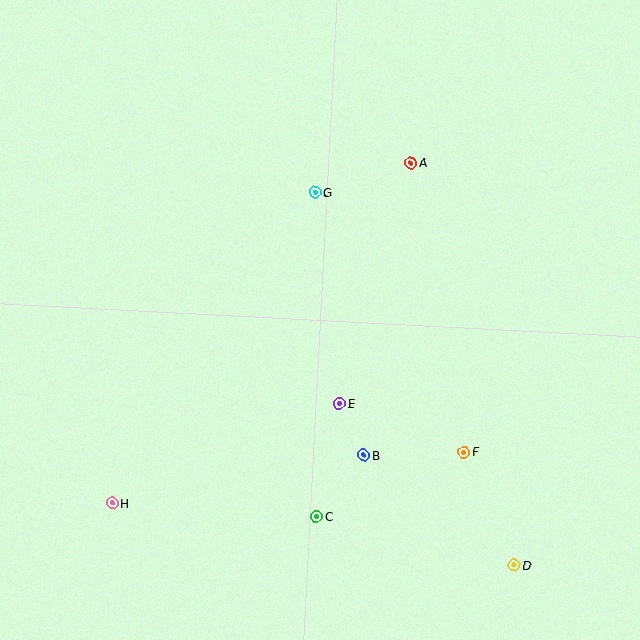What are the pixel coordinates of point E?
Point E is at (340, 403).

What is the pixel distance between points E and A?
The distance between E and A is 251 pixels.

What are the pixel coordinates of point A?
Point A is at (411, 163).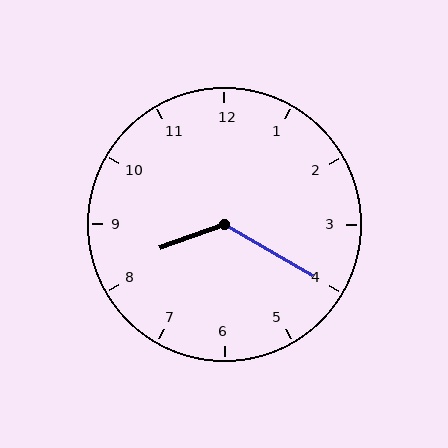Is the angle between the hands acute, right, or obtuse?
It is obtuse.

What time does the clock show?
8:20.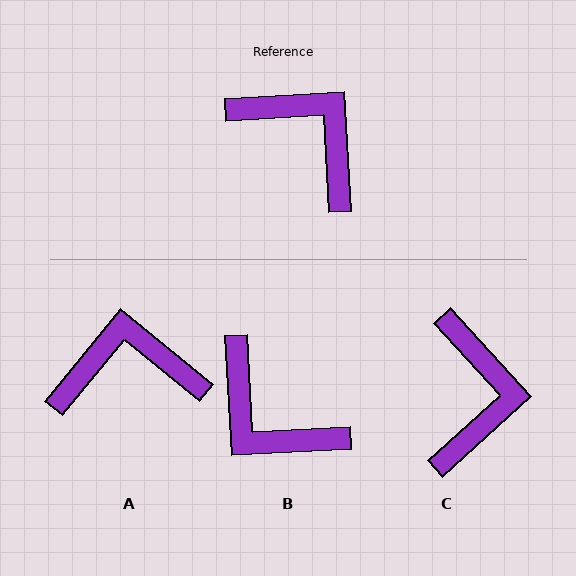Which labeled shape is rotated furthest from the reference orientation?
B, about 180 degrees away.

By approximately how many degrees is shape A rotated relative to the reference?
Approximately 47 degrees counter-clockwise.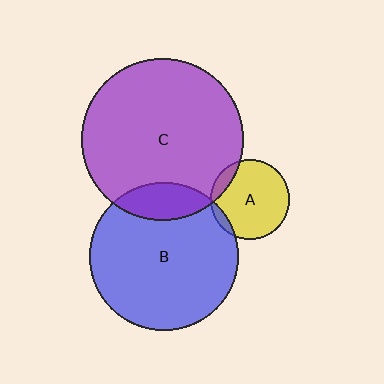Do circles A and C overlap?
Yes.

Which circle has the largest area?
Circle C (purple).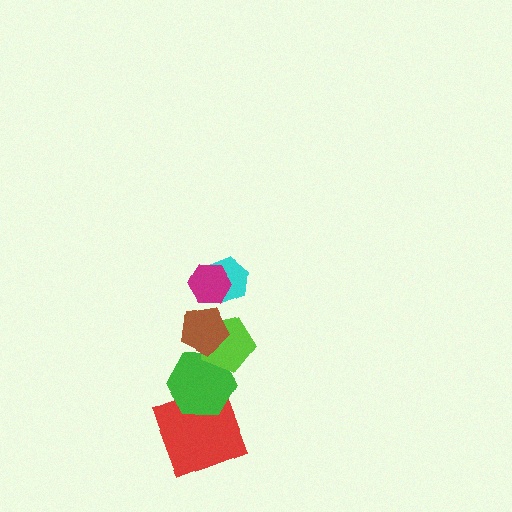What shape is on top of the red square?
The green hexagon is on top of the red square.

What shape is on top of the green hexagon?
The lime pentagon is on top of the green hexagon.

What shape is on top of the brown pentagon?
The cyan hexagon is on top of the brown pentagon.